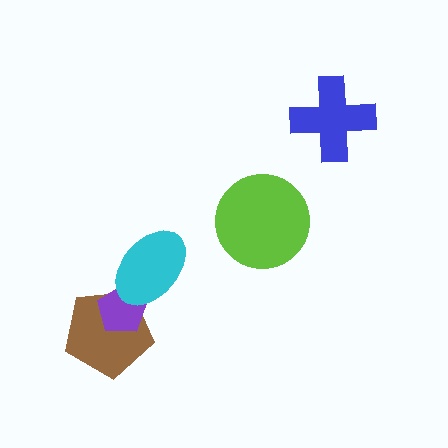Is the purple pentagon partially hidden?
Yes, it is partially covered by another shape.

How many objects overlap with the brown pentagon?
2 objects overlap with the brown pentagon.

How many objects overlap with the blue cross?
0 objects overlap with the blue cross.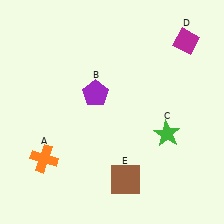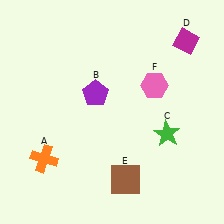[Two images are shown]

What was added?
A pink hexagon (F) was added in Image 2.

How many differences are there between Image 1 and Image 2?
There is 1 difference between the two images.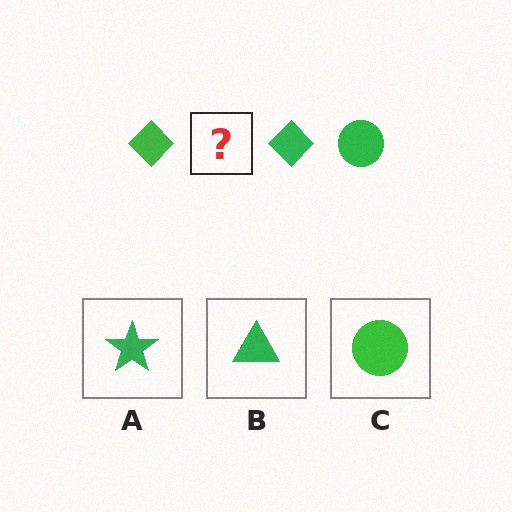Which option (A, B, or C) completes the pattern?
C.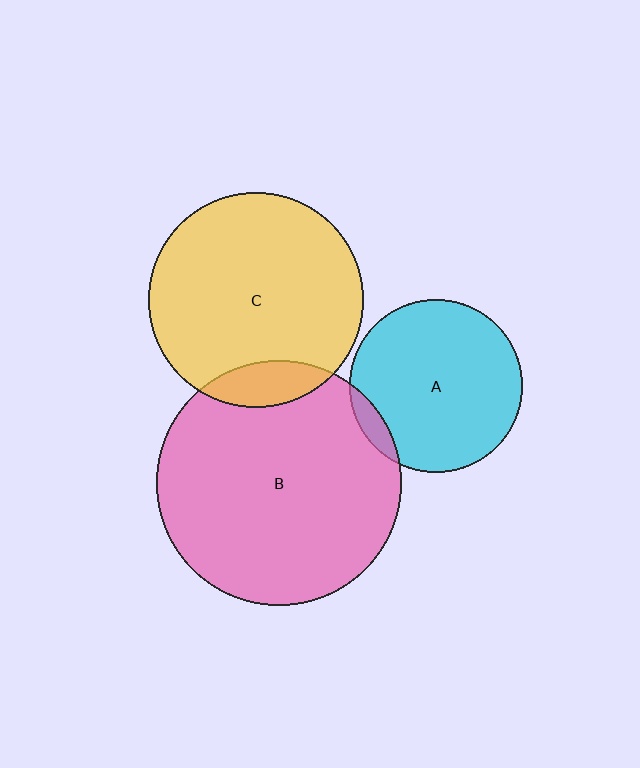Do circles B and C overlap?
Yes.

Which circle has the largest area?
Circle B (pink).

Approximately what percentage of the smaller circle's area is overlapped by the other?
Approximately 10%.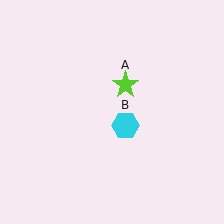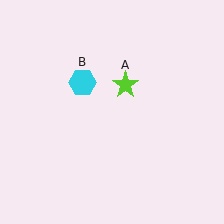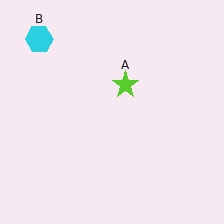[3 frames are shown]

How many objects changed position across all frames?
1 object changed position: cyan hexagon (object B).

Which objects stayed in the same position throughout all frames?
Lime star (object A) remained stationary.